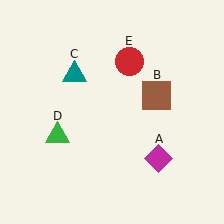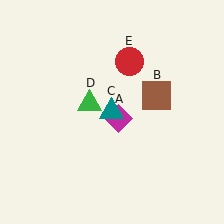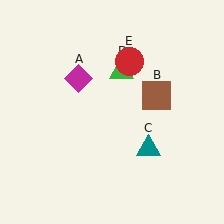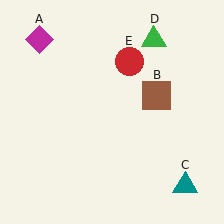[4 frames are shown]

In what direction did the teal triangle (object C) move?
The teal triangle (object C) moved down and to the right.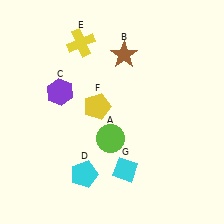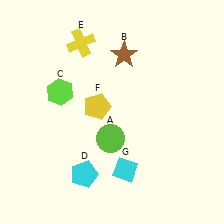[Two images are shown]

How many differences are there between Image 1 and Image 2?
There is 1 difference between the two images.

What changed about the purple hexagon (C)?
In Image 1, C is purple. In Image 2, it changed to lime.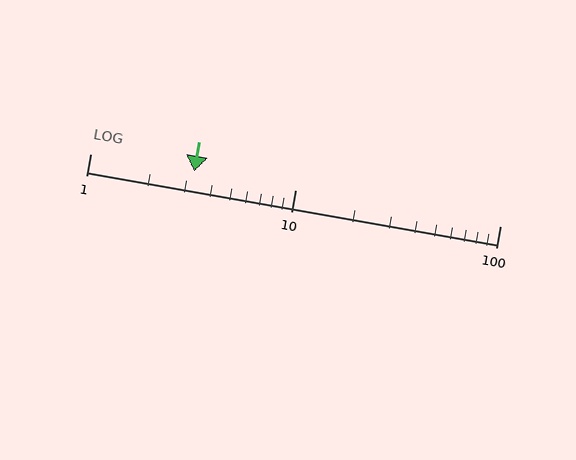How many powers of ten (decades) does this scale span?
The scale spans 2 decades, from 1 to 100.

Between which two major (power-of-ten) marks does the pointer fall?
The pointer is between 1 and 10.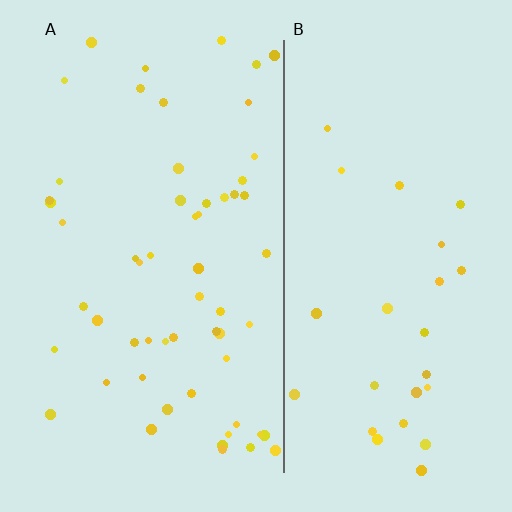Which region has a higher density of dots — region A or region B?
A (the left).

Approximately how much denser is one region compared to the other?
Approximately 2.1× — region A over region B.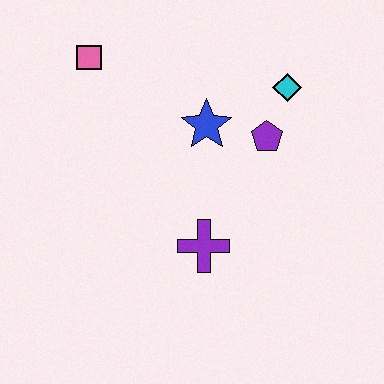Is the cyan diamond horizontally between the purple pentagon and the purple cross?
No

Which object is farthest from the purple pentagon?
The pink square is farthest from the purple pentagon.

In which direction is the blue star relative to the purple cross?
The blue star is above the purple cross.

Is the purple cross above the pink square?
No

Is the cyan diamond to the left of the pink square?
No